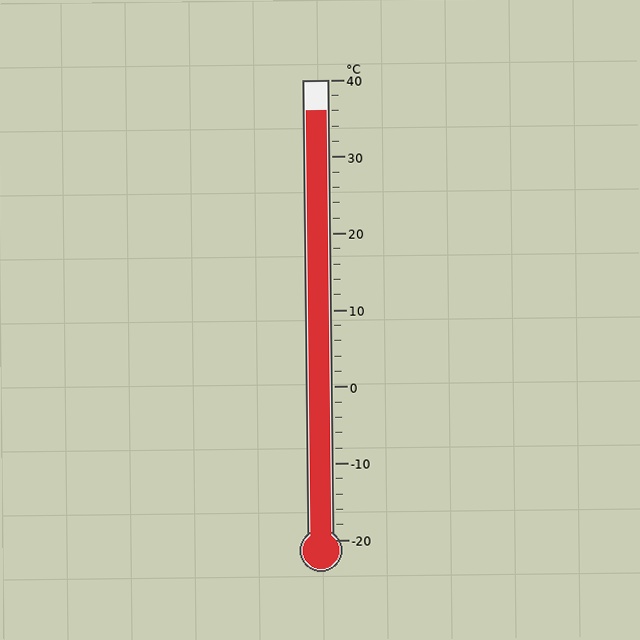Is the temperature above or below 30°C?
The temperature is above 30°C.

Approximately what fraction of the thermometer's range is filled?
The thermometer is filled to approximately 95% of its range.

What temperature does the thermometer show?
The thermometer shows approximately 36°C.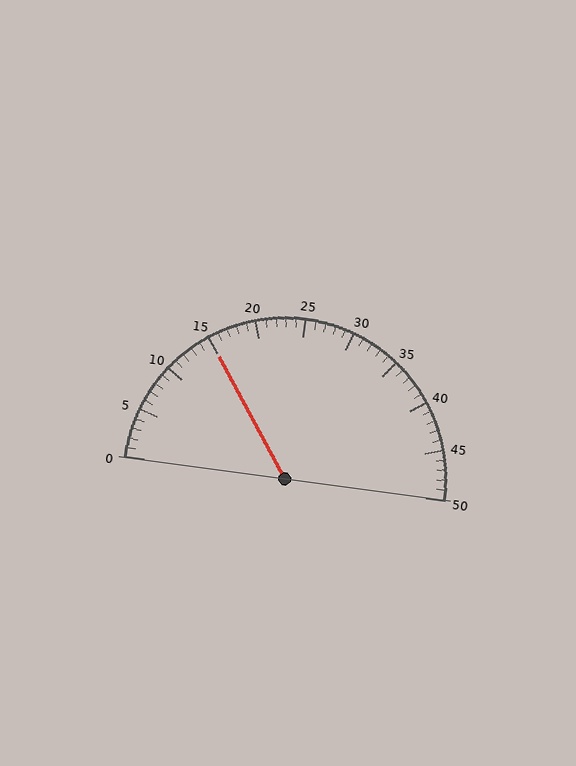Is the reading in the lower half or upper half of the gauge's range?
The reading is in the lower half of the range (0 to 50).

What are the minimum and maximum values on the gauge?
The gauge ranges from 0 to 50.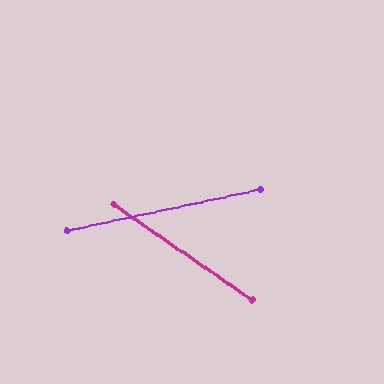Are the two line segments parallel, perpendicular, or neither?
Neither parallel nor perpendicular — they differ by about 47°.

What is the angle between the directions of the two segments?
Approximately 47 degrees.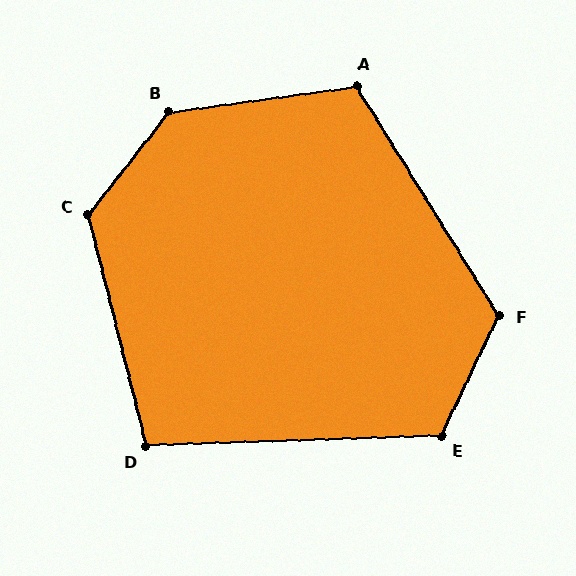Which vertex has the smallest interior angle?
D, at approximately 102 degrees.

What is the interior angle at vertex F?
Approximately 122 degrees (obtuse).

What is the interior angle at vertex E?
Approximately 118 degrees (obtuse).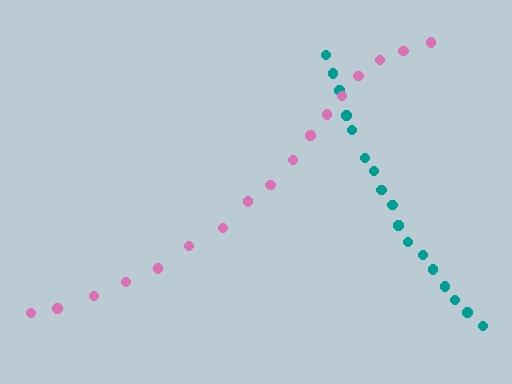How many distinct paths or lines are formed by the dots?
There are 2 distinct paths.